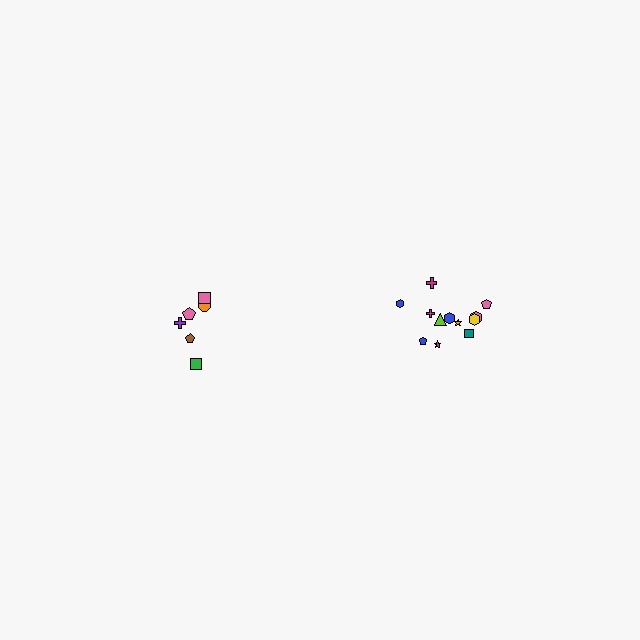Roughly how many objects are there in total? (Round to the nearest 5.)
Roughly 20 objects in total.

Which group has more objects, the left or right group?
The right group.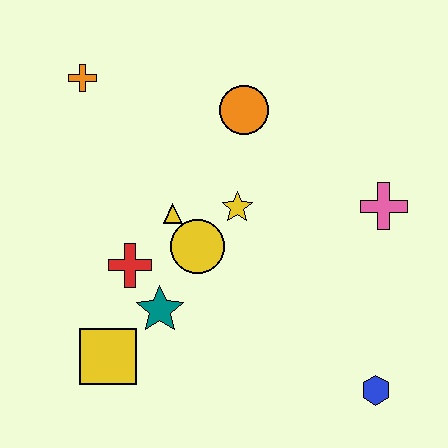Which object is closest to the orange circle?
The yellow star is closest to the orange circle.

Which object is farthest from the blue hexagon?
The orange cross is farthest from the blue hexagon.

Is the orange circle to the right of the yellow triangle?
Yes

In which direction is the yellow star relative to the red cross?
The yellow star is to the right of the red cross.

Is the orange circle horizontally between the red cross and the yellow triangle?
No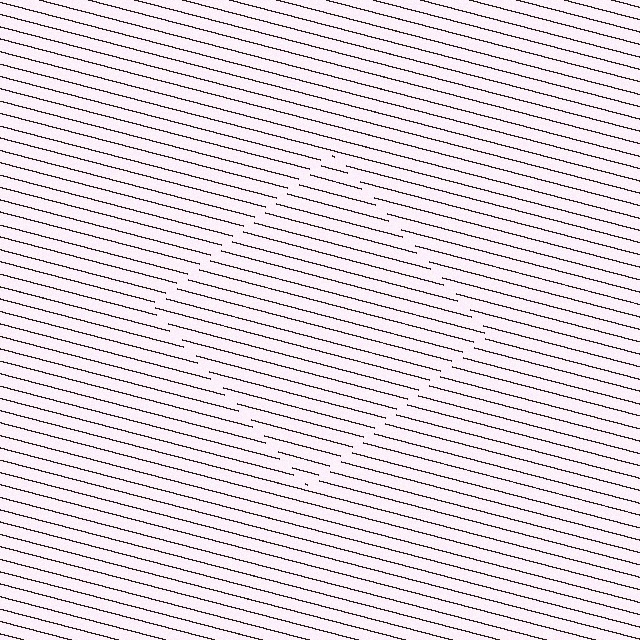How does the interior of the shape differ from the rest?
The interior of the shape contains the same grating, shifted by half a period — the contour is defined by the phase discontinuity where line-ends from the inner and outer gratings abut.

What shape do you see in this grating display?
An illusory square. The interior of the shape contains the same grating, shifted by half a period — the contour is defined by the phase discontinuity where line-ends from the inner and outer gratings abut.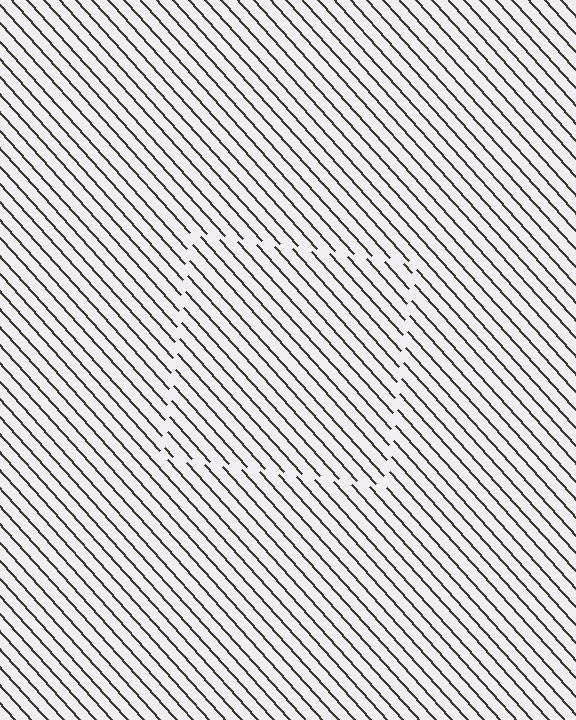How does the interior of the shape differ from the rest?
The interior of the shape contains the same grating, shifted by half a period — the contour is defined by the phase discontinuity where line-ends from the inner and outer gratings abut.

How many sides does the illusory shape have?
4 sides — the line-ends trace a square.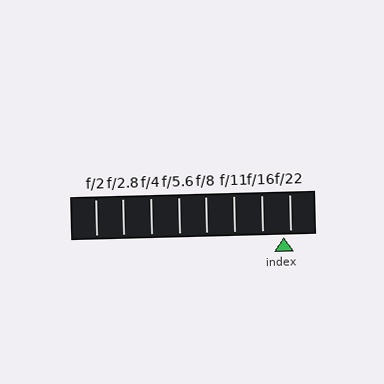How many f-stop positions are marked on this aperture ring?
There are 8 f-stop positions marked.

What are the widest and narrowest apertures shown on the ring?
The widest aperture shown is f/2 and the narrowest is f/22.